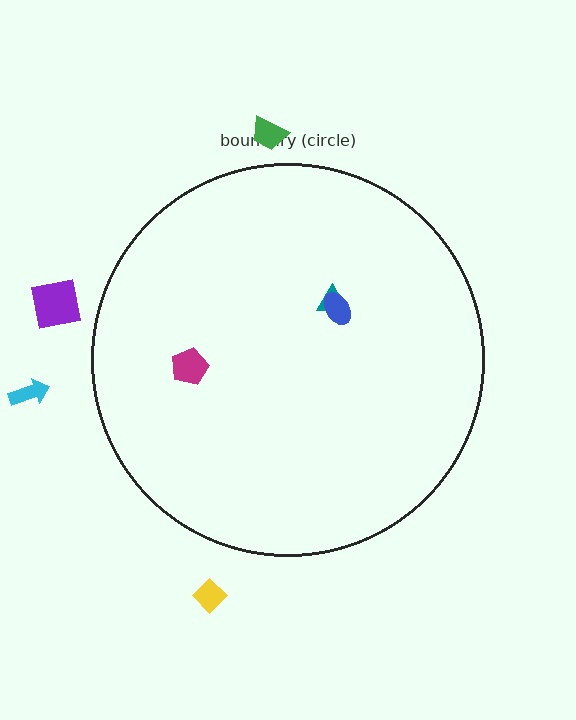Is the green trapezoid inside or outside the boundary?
Outside.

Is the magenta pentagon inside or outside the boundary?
Inside.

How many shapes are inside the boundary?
3 inside, 4 outside.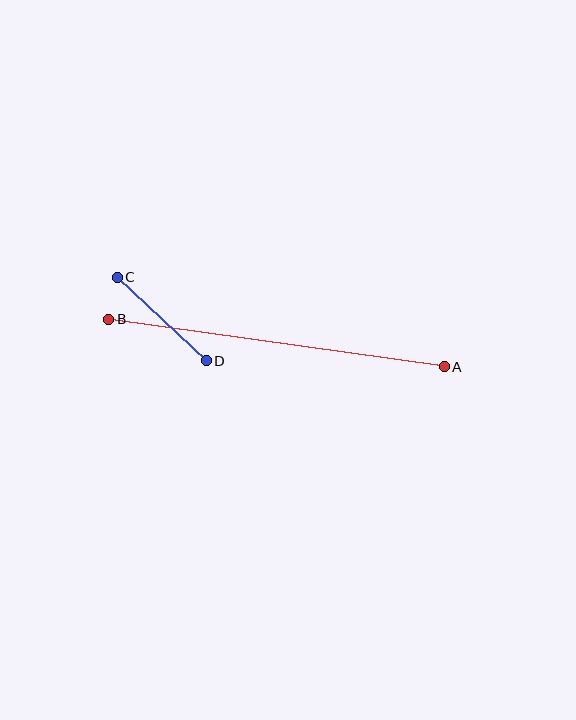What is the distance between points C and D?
The distance is approximately 122 pixels.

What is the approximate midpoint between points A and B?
The midpoint is at approximately (276, 343) pixels.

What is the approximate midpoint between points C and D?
The midpoint is at approximately (162, 319) pixels.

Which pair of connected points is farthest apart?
Points A and B are farthest apart.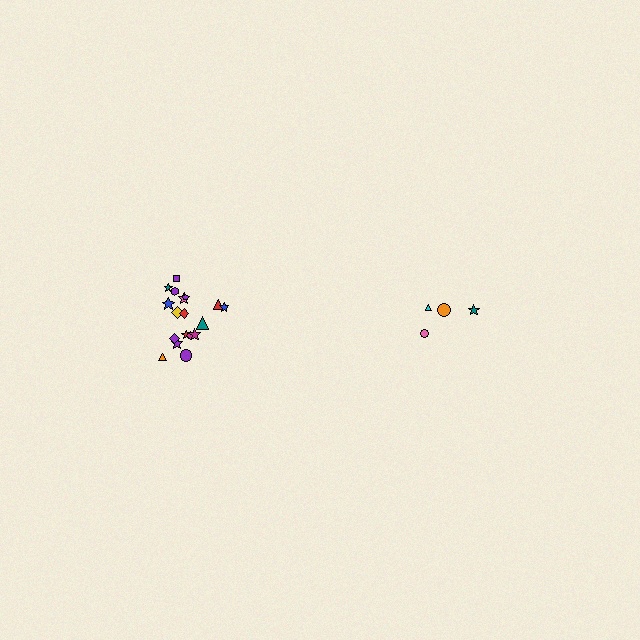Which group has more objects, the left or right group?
The left group.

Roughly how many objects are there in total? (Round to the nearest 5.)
Roughly 20 objects in total.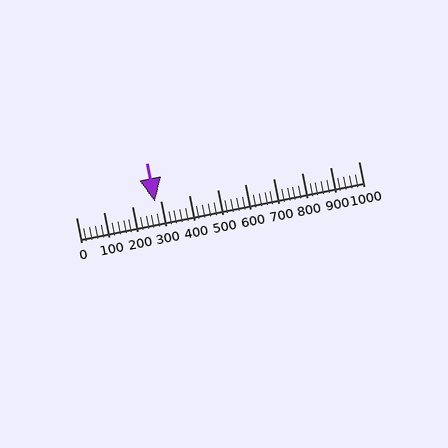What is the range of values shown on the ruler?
The ruler shows values from 0 to 1000.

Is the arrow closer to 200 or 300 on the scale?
The arrow is closer to 300.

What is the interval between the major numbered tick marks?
The major tick marks are spaced 100 units apart.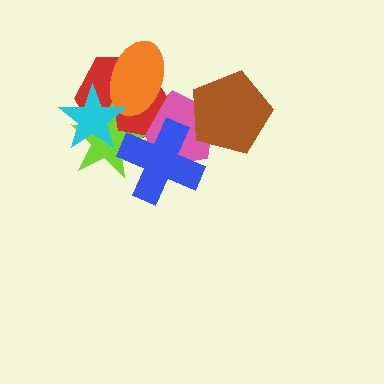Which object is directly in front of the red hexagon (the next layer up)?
The lime star is directly in front of the red hexagon.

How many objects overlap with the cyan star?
3 objects overlap with the cyan star.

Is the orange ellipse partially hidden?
Yes, it is partially covered by another shape.